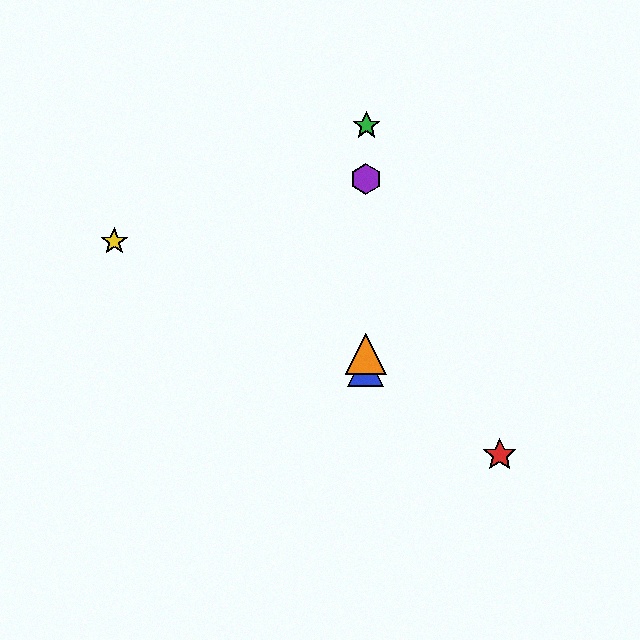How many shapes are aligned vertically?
4 shapes (the blue triangle, the green star, the purple hexagon, the orange triangle) are aligned vertically.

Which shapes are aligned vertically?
The blue triangle, the green star, the purple hexagon, the orange triangle are aligned vertically.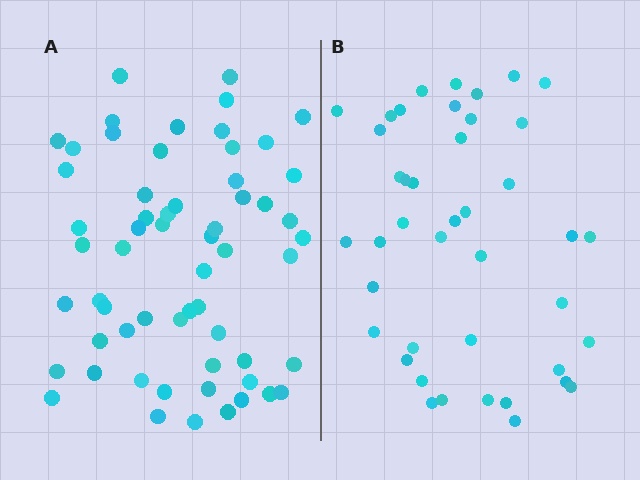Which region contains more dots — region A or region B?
Region A (the left region) has more dots.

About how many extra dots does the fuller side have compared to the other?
Region A has approximately 20 more dots than region B.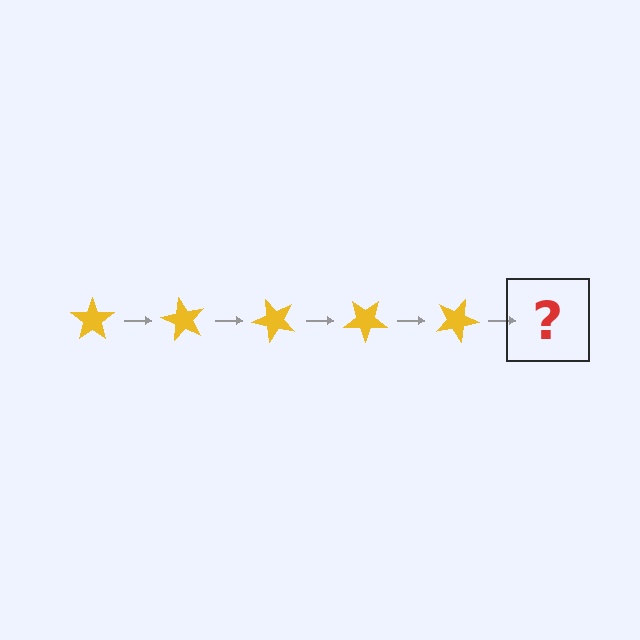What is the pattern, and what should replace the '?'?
The pattern is that the star rotates 60 degrees each step. The '?' should be a yellow star rotated 300 degrees.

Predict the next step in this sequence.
The next step is a yellow star rotated 300 degrees.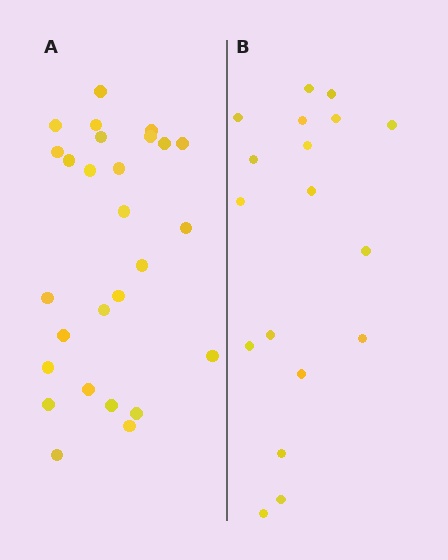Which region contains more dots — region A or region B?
Region A (the left region) has more dots.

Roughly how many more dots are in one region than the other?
Region A has roughly 8 or so more dots than region B.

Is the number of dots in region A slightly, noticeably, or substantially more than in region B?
Region A has substantially more. The ratio is roughly 1.5 to 1.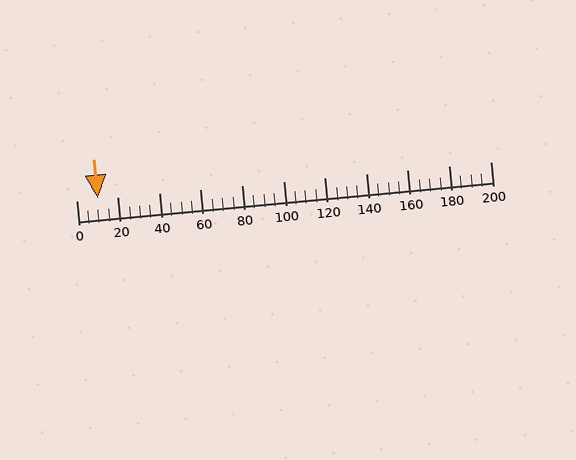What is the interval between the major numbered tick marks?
The major tick marks are spaced 20 units apart.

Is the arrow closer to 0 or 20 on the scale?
The arrow is closer to 20.